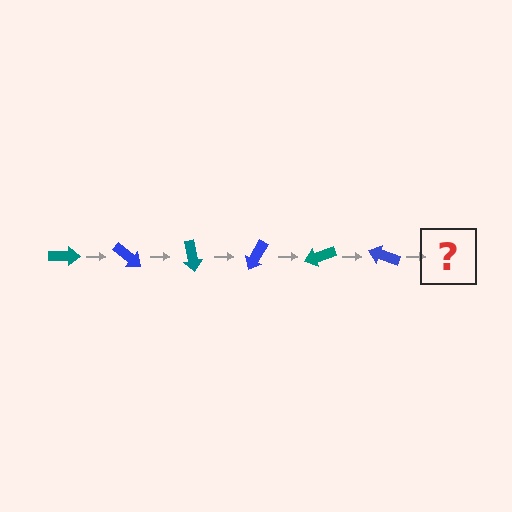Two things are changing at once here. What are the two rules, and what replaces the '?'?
The two rules are that it rotates 40 degrees each step and the color cycles through teal and blue. The '?' should be a teal arrow, rotated 240 degrees from the start.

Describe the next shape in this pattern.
It should be a teal arrow, rotated 240 degrees from the start.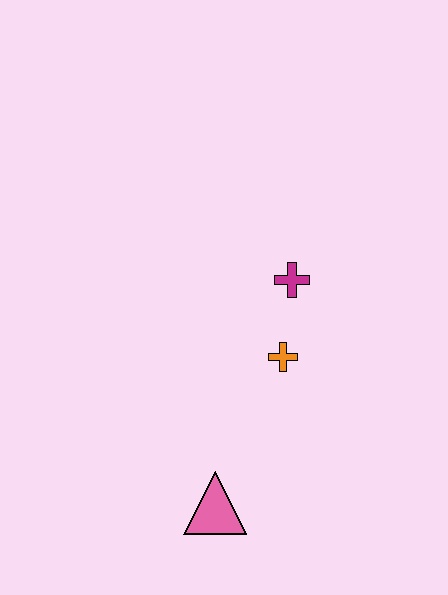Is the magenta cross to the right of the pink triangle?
Yes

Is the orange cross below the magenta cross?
Yes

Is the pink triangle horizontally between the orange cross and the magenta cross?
No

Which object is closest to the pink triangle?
The orange cross is closest to the pink triangle.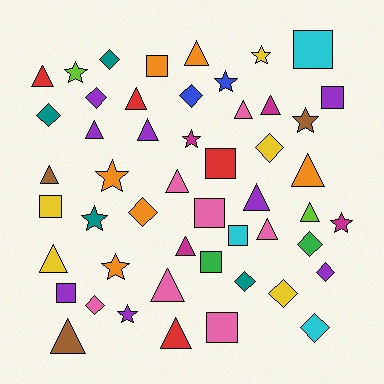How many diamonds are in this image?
There are 12 diamonds.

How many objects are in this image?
There are 50 objects.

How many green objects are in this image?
There are 2 green objects.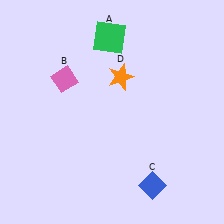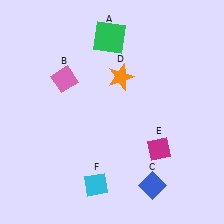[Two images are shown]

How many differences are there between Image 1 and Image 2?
There are 2 differences between the two images.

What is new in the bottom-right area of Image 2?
A magenta diamond (E) was added in the bottom-right area of Image 2.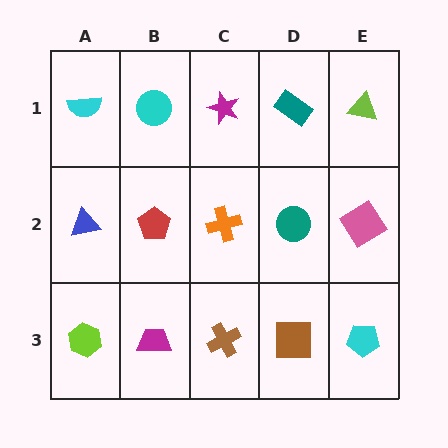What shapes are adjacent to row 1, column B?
A red pentagon (row 2, column B), a cyan semicircle (row 1, column A), a magenta star (row 1, column C).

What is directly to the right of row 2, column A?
A red pentagon.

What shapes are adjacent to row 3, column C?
An orange cross (row 2, column C), a magenta trapezoid (row 3, column B), a brown square (row 3, column D).